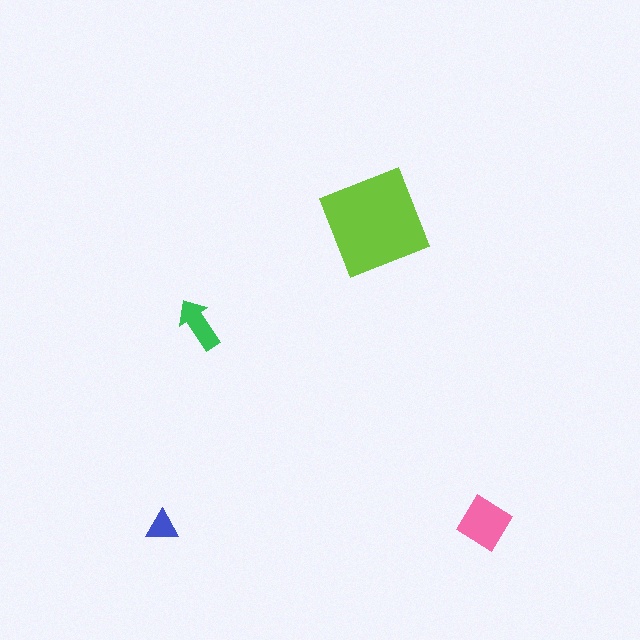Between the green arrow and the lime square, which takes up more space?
The lime square.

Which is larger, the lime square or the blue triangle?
The lime square.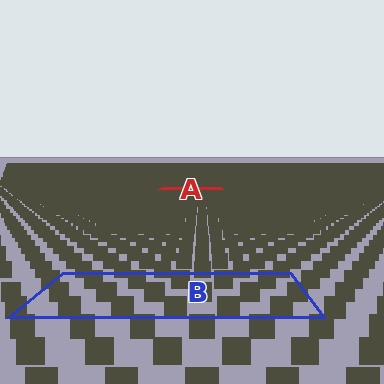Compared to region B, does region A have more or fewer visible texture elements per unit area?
Region A has more texture elements per unit area — they are packed more densely because it is farther away.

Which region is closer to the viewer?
Region B is closer. The texture elements there are larger and more spread out.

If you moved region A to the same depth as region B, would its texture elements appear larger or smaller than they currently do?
They would appear larger. At a closer depth, the same texture elements are projected at a bigger on-screen size.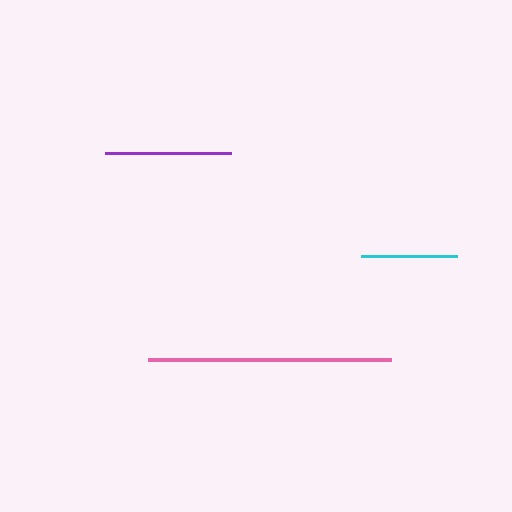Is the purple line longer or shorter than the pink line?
The pink line is longer than the purple line.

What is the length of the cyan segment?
The cyan segment is approximately 96 pixels long.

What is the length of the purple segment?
The purple segment is approximately 126 pixels long.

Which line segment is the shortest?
The cyan line is the shortest at approximately 96 pixels.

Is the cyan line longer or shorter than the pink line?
The pink line is longer than the cyan line.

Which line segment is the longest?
The pink line is the longest at approximately 243 pixels.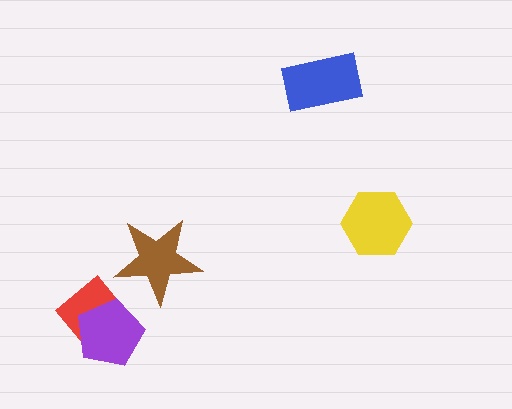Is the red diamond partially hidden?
Yes, it is partially covered by another shape.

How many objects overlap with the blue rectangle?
0 objects overlap with the blue rectangle.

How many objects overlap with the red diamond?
1 object overlaps with the red diamond.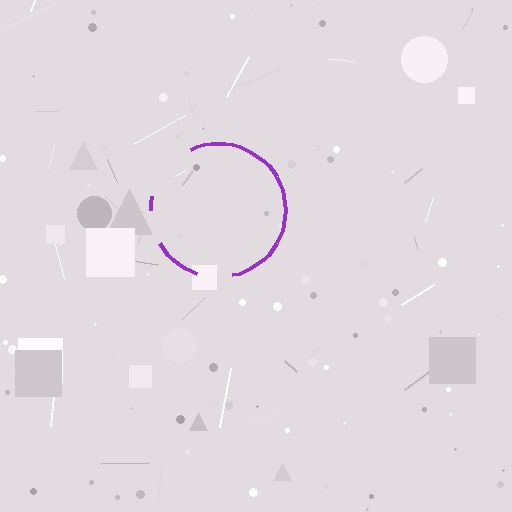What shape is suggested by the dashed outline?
The dashed outline suggests a circle.